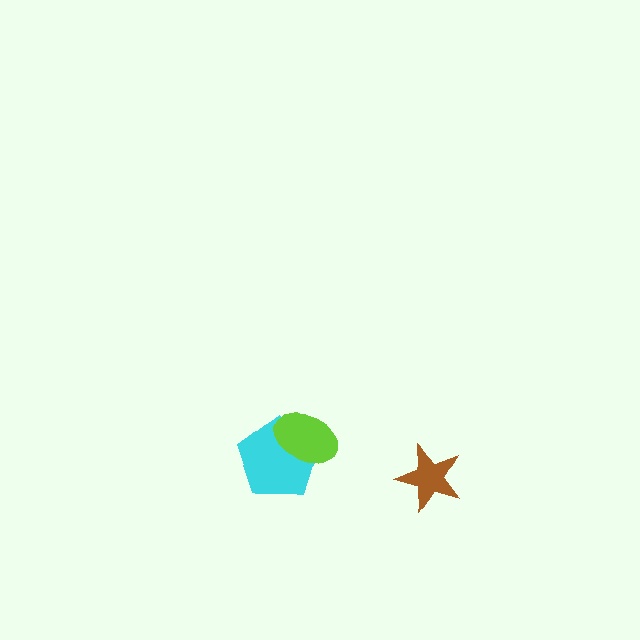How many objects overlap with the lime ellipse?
1 object overlaps with the lime ellipse.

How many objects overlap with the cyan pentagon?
1 object overlaps with the cyan pentagon.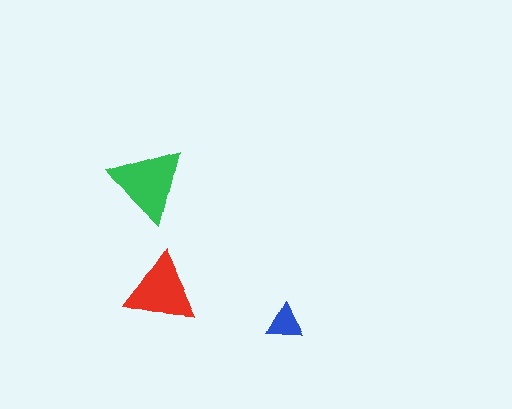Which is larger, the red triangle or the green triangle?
The green one.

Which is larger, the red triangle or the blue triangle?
The red one.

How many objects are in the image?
There are 3 objects in the image.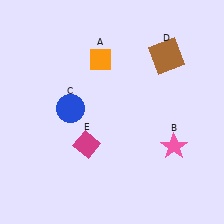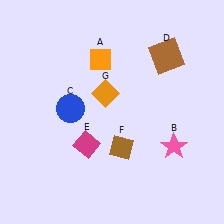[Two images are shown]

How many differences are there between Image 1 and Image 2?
There are 2 differences between the two images.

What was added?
A brown diamond (F), an orange diamond (G) were added in Image 2.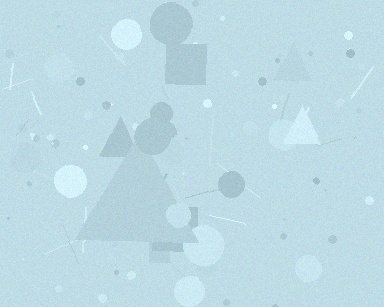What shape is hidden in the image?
A triangle is hidden in the image.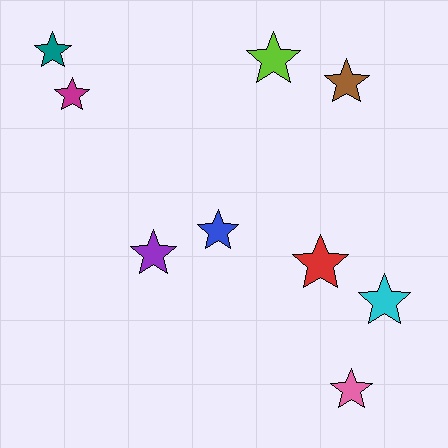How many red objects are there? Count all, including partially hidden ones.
There is 1 red object.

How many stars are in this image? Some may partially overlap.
There are 9 stars.